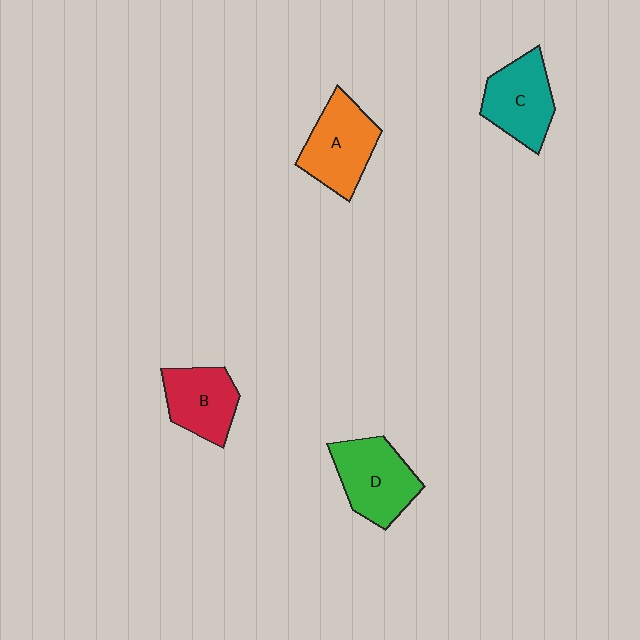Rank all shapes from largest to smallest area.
From largest to smallest: D (green), A (orange), C (teal), B (red).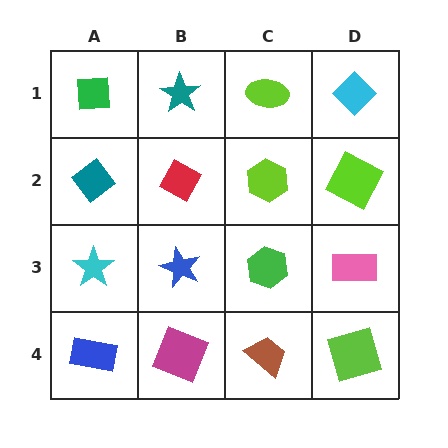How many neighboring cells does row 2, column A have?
3.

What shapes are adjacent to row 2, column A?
A green square (row 1, column A), a cyan star (row 3, column A), a red diamond (row 2, column B).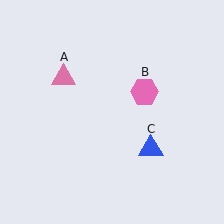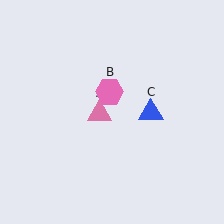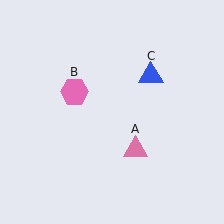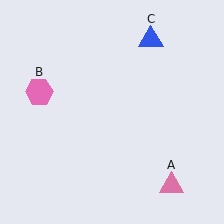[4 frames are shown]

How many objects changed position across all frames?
3 objects changed position: pink triangle (object A), pink hexagon (object B), blue triangle (object C).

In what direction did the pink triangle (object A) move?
The pink triangle (object A) moved down and to the right.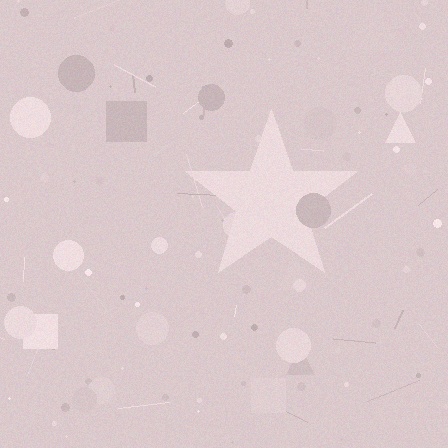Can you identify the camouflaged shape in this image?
The camouflaged shape is a star.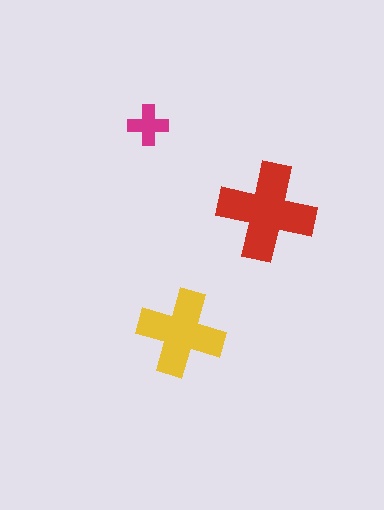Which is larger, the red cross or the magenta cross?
The red one.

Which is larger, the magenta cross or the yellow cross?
The yellow one.